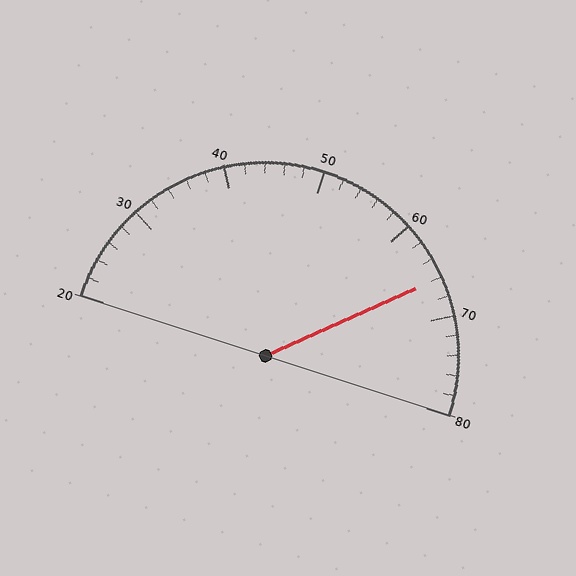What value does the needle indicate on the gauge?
The needle indicates approximately 66.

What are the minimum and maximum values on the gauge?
The gauge ranges from 20 to 80.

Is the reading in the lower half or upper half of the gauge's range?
The reading is in the upper half of the range (20 to 80).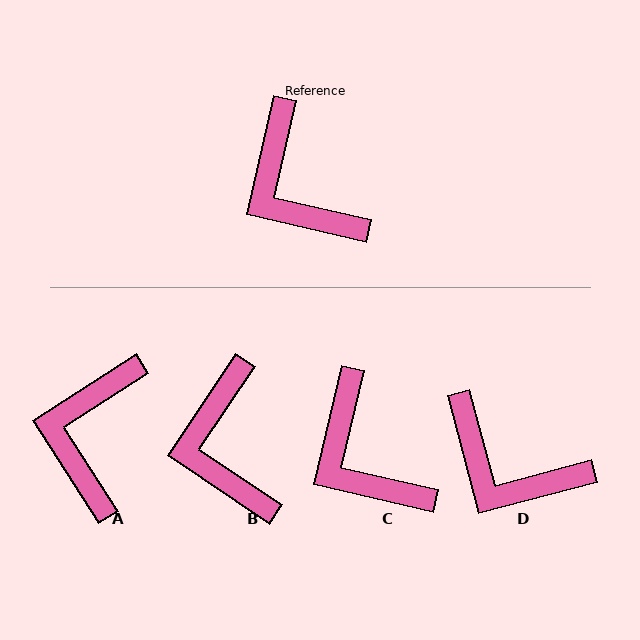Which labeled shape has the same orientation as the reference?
C.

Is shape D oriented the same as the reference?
No, it is off by about 28 degrees.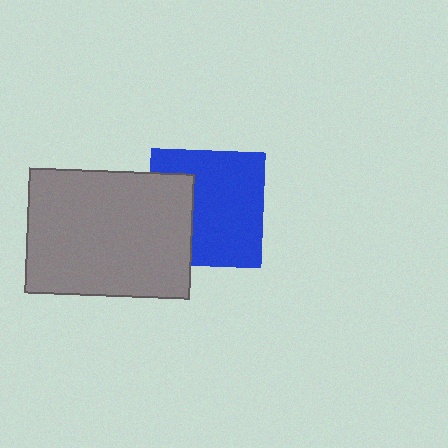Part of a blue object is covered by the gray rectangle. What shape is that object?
It is a square.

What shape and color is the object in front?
The object in front is a gray rectangle.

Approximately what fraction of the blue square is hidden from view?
Roughly 31% of the blue square is hidden behind the gray rectangle.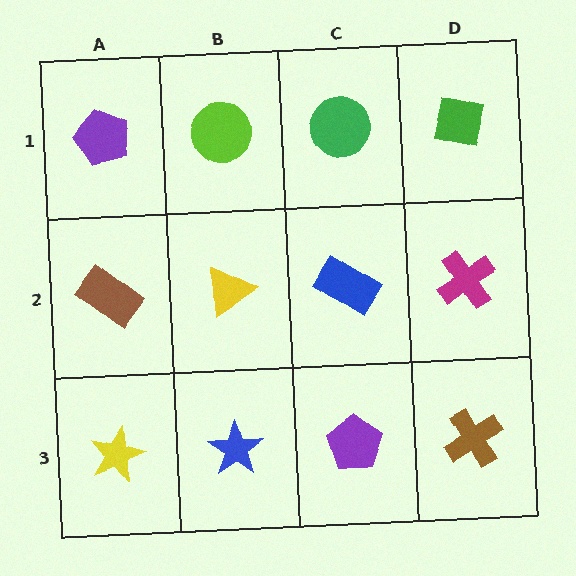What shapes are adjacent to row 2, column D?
A green square (row 1, column D), a brown cross (row 3, column D), a blue rectangle (row 2, column C).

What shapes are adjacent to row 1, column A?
A brown rectangle (row 2, column A), a lime circle (row 1, column B).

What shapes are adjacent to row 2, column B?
A lime circle (row 1, column B), a blue star (row 3, column B), a brown rectangle (row 2, column A), a blue rectangle (row 2, column C).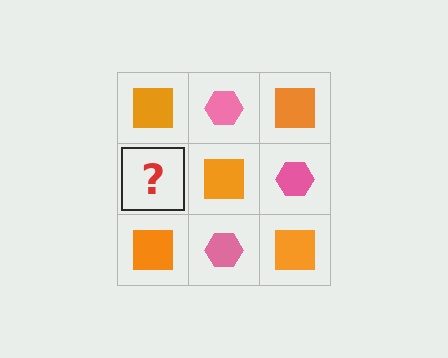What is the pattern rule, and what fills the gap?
The rule is that it alternates orange square and pink hexagon in a checkerboard pattern. The gap should be filled with a pink hexagon.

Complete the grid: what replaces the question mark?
The question mark should be replaced with a pink hexagon.